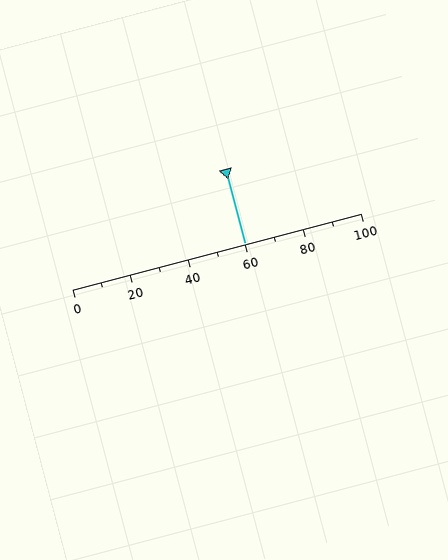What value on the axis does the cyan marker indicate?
The marker indicates approximately 60.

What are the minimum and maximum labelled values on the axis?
The axis runs from 0 to 100.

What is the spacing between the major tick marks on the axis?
The major ticks are spaced 20 apart.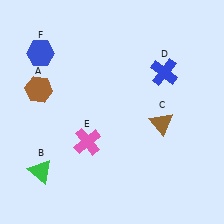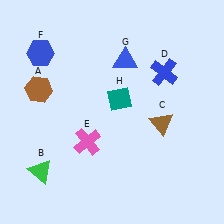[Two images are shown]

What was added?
A blue triangle (G), a teal diamond (H) were added in Image 2.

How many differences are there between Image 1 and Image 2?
There are 2 differences between the two images.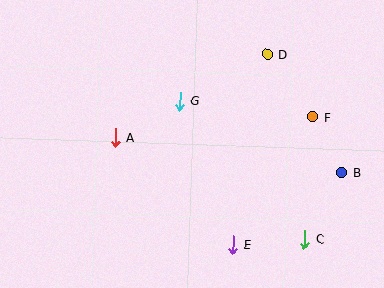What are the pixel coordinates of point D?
Point D is at (267, 54).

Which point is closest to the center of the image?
Point G at (180, 101) is closest to the center.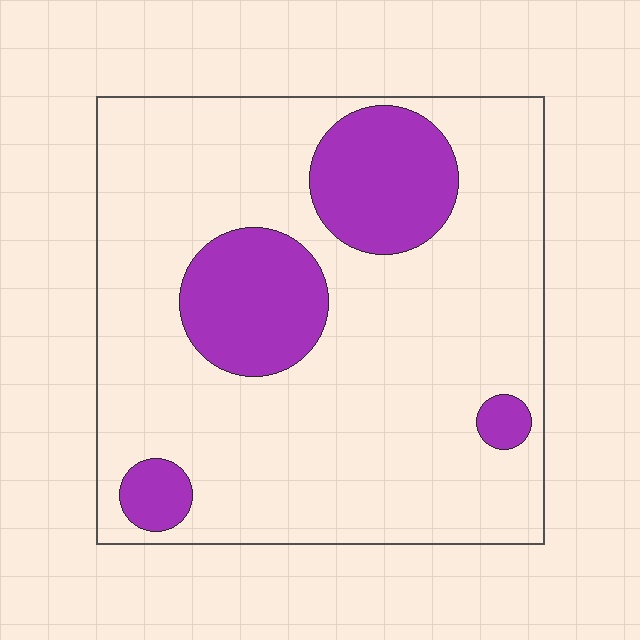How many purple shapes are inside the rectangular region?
4.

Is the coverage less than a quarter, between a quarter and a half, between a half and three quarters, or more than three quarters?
Less than a quarter.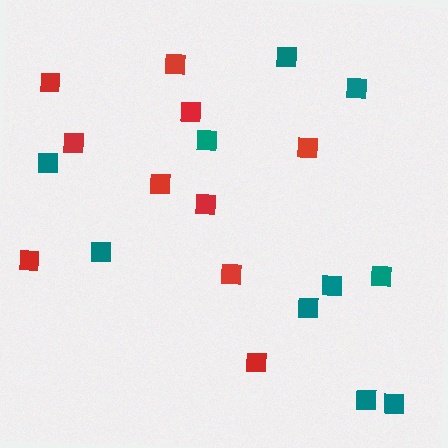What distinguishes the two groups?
There are 2 groups: one group of red squares (10) and one group of teal squares (10).